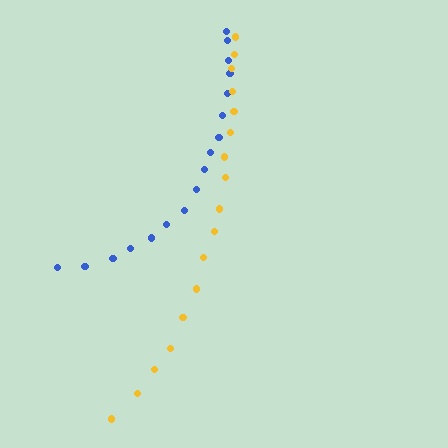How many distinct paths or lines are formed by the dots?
There are 2 distinct paths.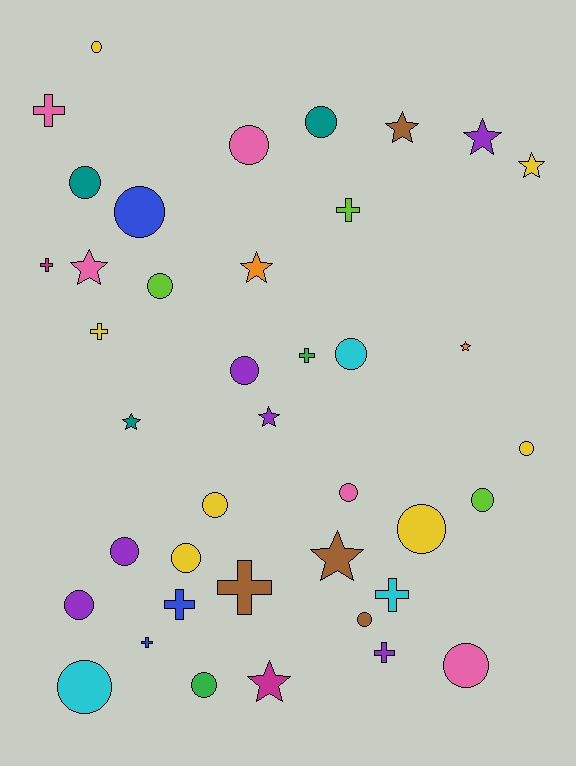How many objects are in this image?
There are 40 objects.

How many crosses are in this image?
There are 10 crosses.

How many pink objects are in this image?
There are 5 pink objects.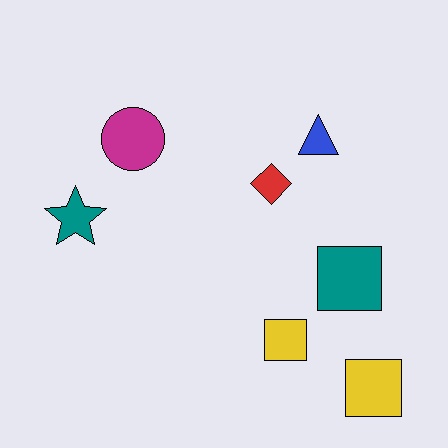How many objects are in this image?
There are 7 objects.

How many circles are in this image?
There is 1 circle.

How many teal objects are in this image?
There are 2 teal objects.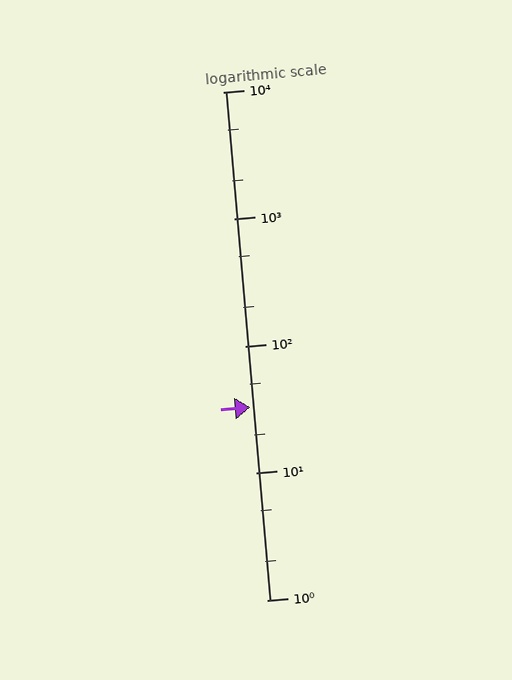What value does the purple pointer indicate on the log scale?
The pointer indicates approximately 33.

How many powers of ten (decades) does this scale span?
The scale spans 4 decades, from 1 to 10000.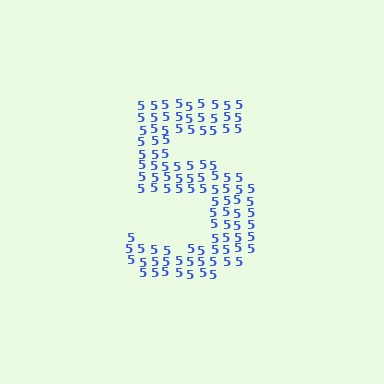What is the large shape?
The large shape is the digit 5.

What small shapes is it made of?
It is made of small digit 5's.